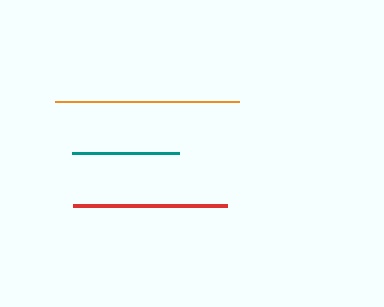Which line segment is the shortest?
The teal line is the shortest at approximately 107 pixels.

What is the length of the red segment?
The red segment is approximately 154 pixels long.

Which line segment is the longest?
The orange line is the longest at approximately 184 pixels.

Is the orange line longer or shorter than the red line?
The orange line is longer than the red line.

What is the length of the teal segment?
The teal segment is approximately 107 pixels long.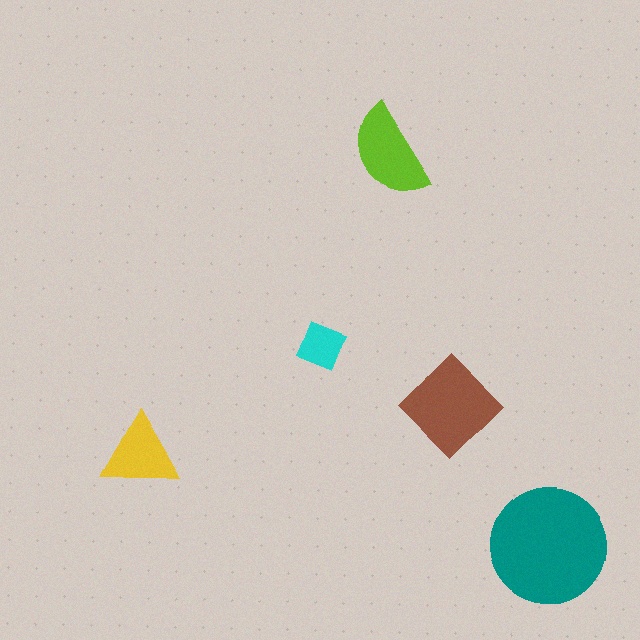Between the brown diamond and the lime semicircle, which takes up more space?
The brown diamond.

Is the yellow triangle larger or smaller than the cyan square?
Larger.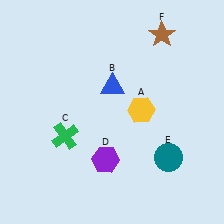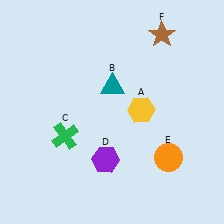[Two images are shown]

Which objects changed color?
B changed from blue to teal. E changed from teal to orange.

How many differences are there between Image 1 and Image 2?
There are 2 differences between the two images.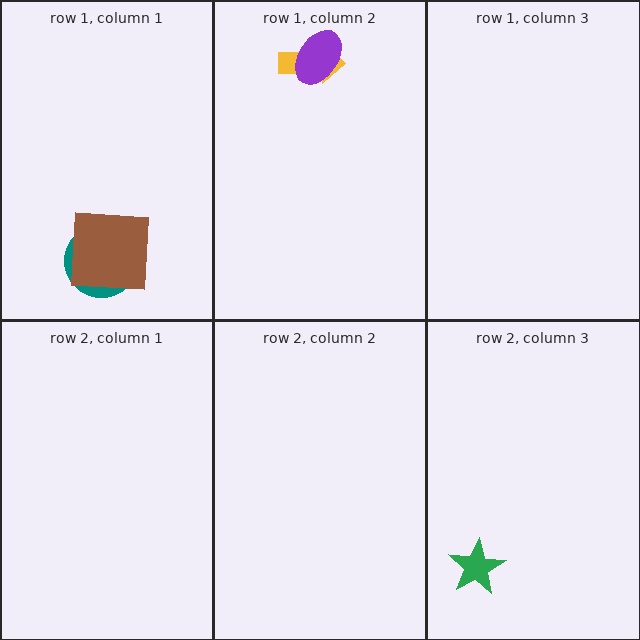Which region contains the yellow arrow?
The row 1, column 2 region.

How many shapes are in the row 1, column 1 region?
2.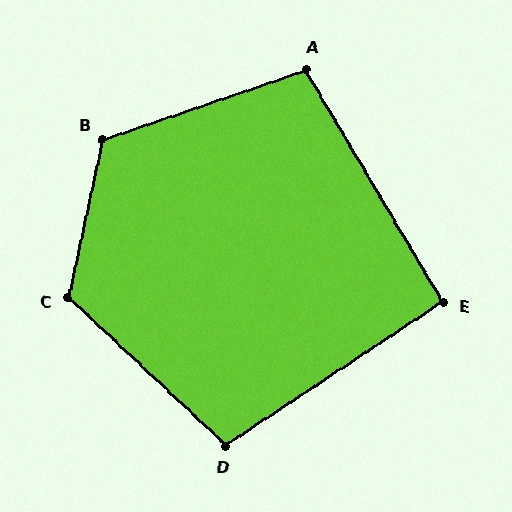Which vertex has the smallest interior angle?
E, at approximately 93 degrees.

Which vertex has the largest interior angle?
B, at approximately 121 degrees.